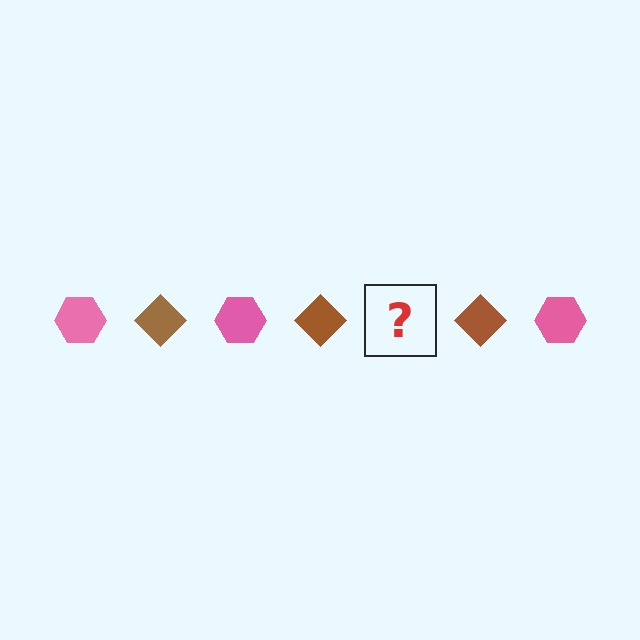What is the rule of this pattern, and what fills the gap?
The rule is that the pattern alternates between pink hexagon and brown diamond. The gap should be filled with a pink hexagon.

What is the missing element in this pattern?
The missing element is a pink hexagon.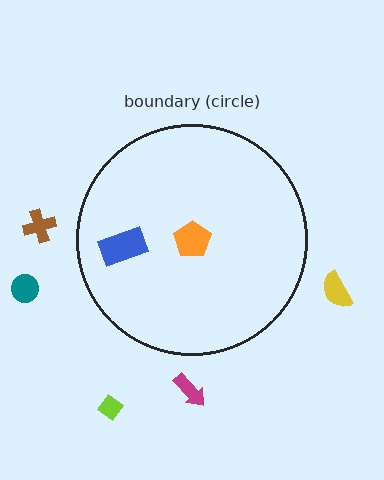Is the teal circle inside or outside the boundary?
Outside.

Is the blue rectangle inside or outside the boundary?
Inside.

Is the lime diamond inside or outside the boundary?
Outside.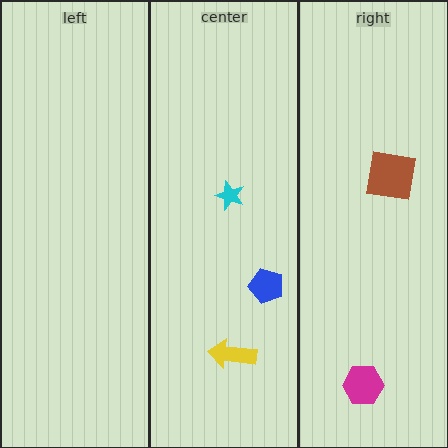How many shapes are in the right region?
2.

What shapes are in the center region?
The cyan star, the blue pentagon, the yellow arrow.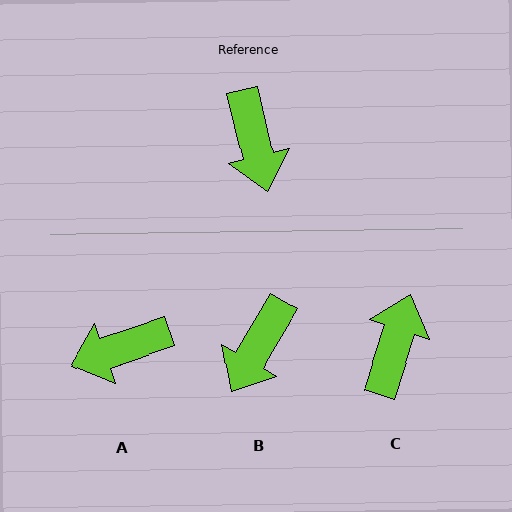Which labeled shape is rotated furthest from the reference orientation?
C, about 149 degrees away.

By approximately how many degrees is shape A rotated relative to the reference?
Approximately 85 degrees clockwise.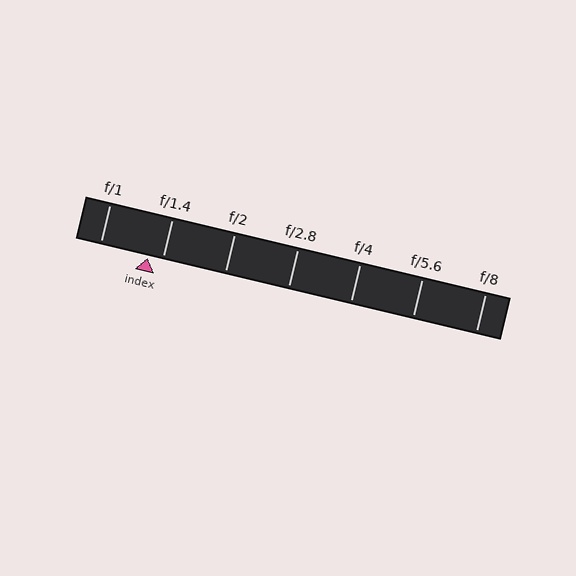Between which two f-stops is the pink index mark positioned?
The index mark is between f/1 and f/1.4.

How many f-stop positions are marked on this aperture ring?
There are 7 f-stop positions marked.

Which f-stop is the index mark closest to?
The index mark is closest to f/1.4.